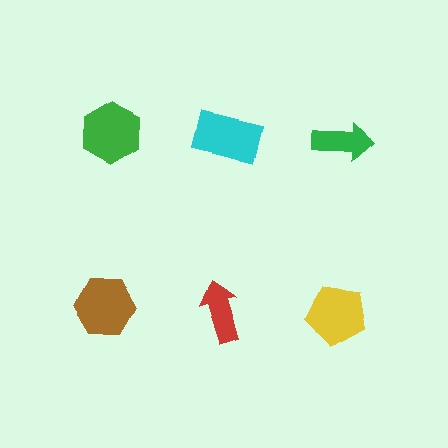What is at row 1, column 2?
A cyan rectangle.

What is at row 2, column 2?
A red arrow.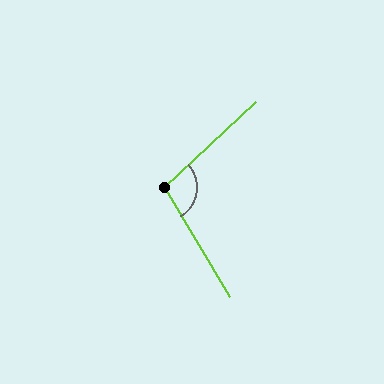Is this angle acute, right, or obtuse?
It is obtuse.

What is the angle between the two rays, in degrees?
Approximately 102 degrees.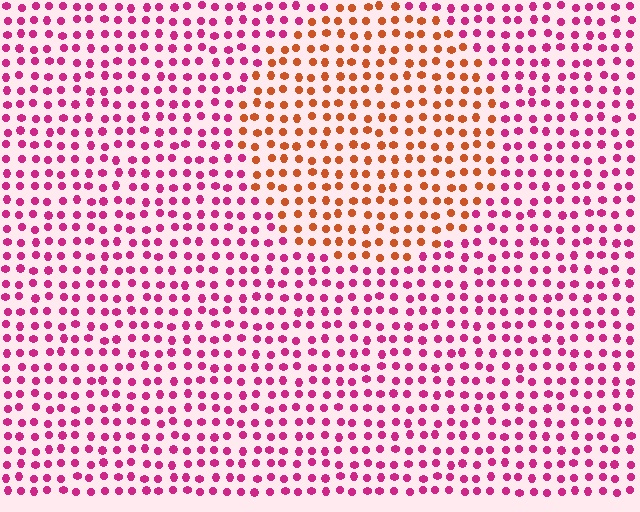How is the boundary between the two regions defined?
The boundary is defined purely by a slight shift in hue (about 52 degrees). Spacing, size, and orientation are identical on both sides.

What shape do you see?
I see a circle.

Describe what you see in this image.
The image is filled with small magenta elements in a uniform arrangement. A circle-shaped region is visible where the elements are tinted to a slightly different hue, forming a subtle color boundary.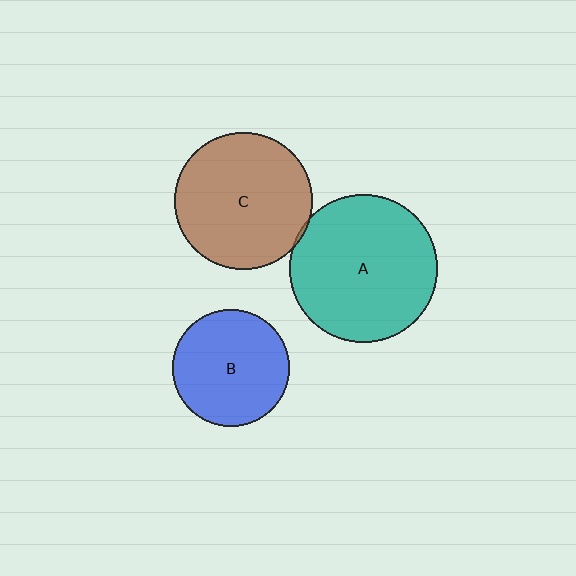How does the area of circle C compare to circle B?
Approximately 1.4 times.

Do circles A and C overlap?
Yes.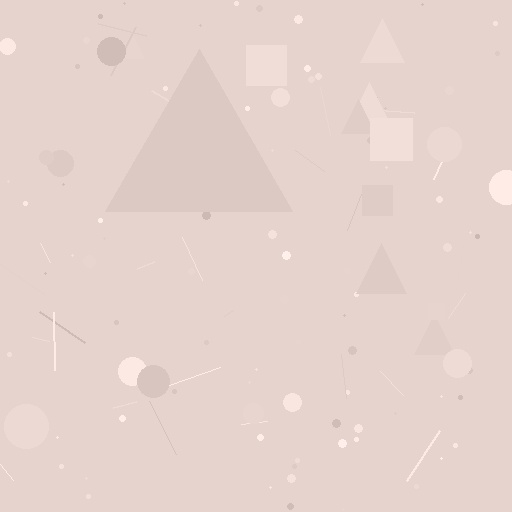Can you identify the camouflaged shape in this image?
The camouflaged shape is a triangle.